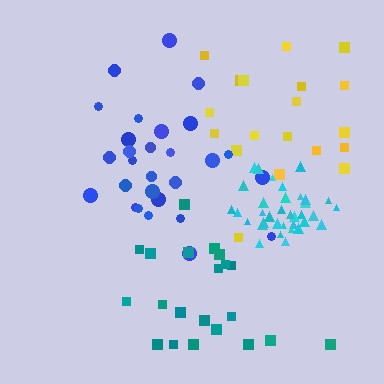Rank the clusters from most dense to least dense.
cyan, blue, yellow, teal.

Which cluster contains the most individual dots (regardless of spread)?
Cyan (35).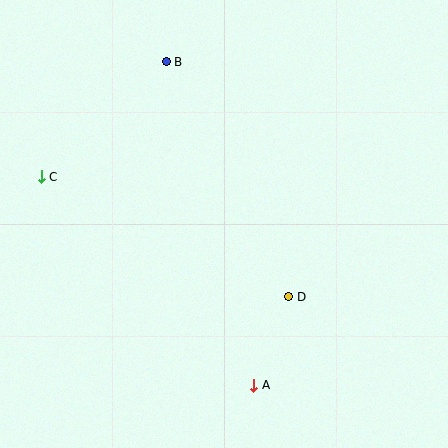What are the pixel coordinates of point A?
Point A is at (254, 385).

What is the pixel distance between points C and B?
The distance between C and B is 170 pixels.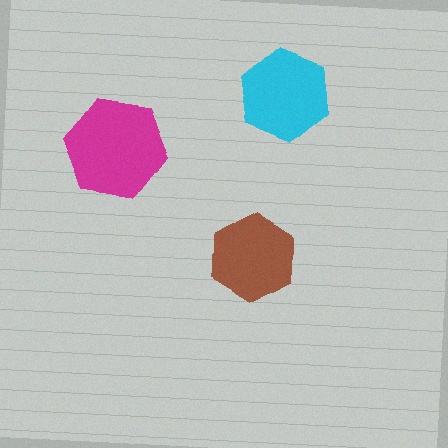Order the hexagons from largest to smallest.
the magenta one, the cyan one, the brown one.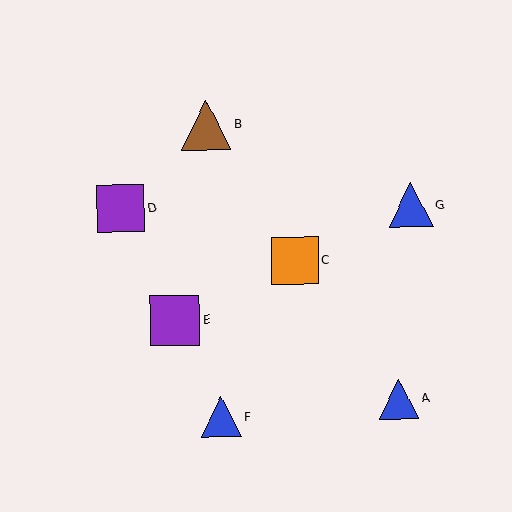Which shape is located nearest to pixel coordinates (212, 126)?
The brown triangle (labeled B) at (206, 125) is nearest to that location.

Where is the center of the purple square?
The center of the purple square is at (175, 320).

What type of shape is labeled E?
Shape E is a purple square.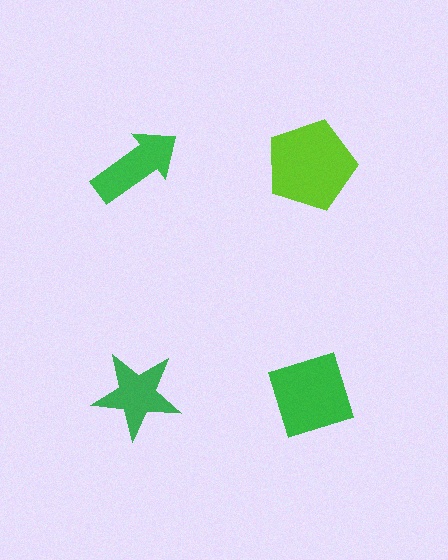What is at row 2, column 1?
A green star.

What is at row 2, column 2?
A green diamond.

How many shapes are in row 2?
2 shapes.